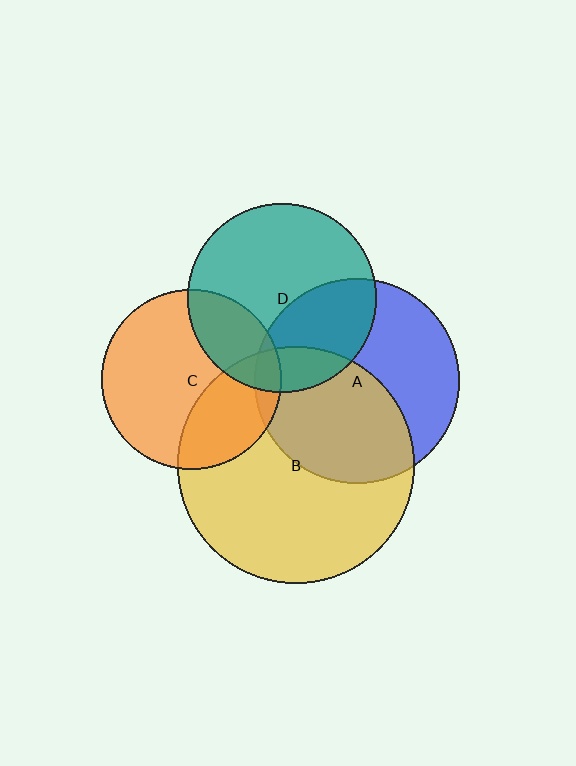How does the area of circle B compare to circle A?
Approximately 1.3 times.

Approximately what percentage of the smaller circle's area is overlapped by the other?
Approximately 15%.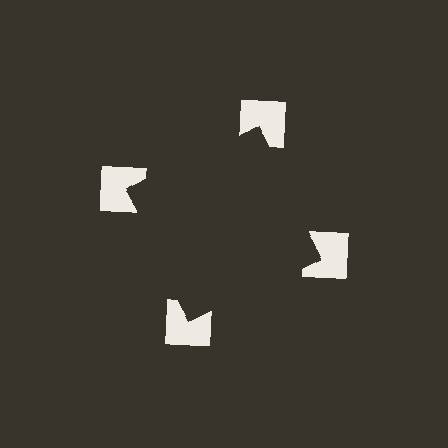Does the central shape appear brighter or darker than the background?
It typically appears slightly darker than the background, even though no actual brightness change is drawn.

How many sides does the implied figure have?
4 sides.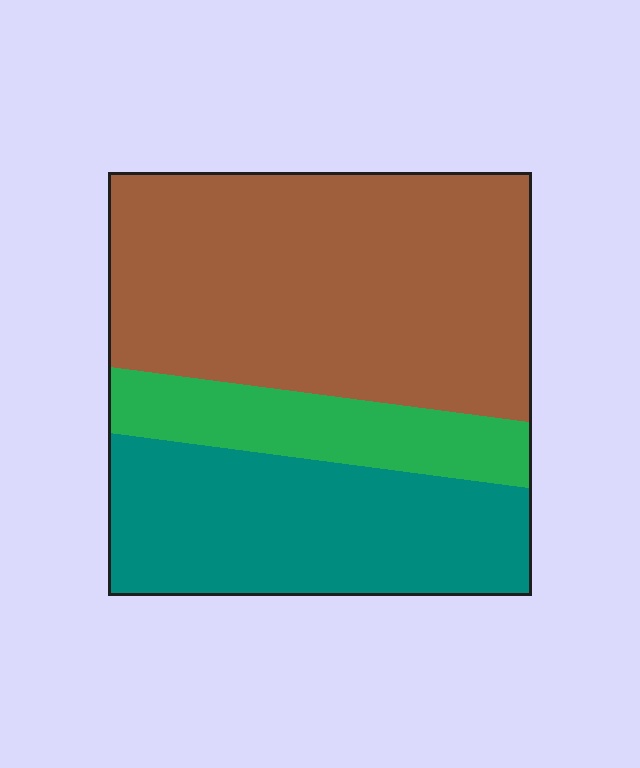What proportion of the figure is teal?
Teal covers about 30% of the figure.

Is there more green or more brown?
Brown.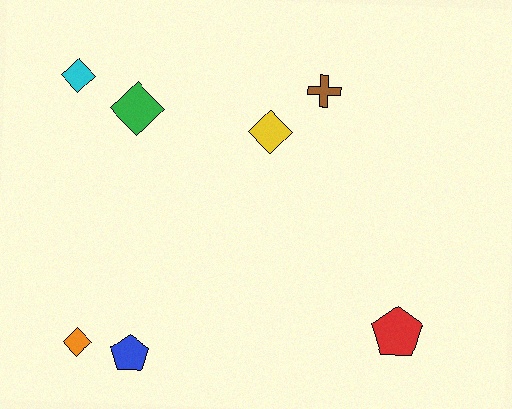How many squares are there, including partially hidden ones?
There are no squares.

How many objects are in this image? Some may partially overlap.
There are 7 objects.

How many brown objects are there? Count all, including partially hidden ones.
There is 1 brown object.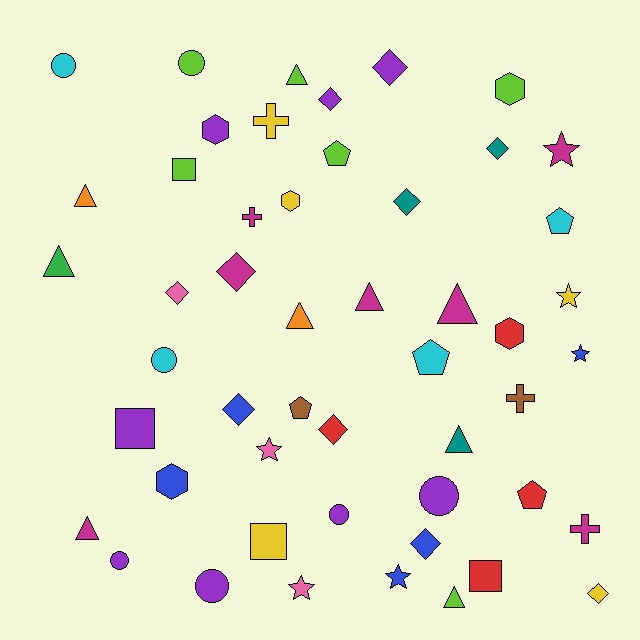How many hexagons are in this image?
There are 5 hexagons.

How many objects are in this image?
There are 50 objects.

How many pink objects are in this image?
There are 3 pink objects.